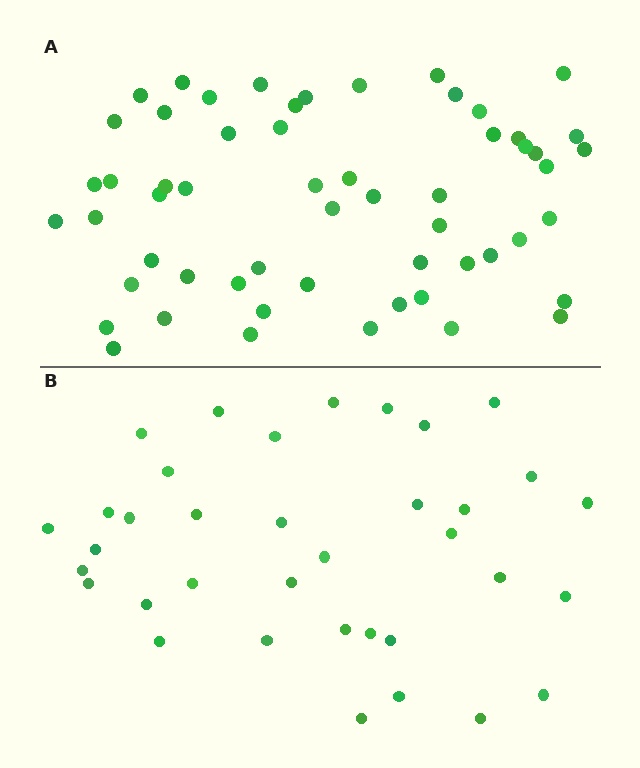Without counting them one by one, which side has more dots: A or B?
Region A (the top region) has more dots.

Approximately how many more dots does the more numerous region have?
Region A has approximately 20 more dots than region B.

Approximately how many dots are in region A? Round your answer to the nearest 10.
About 60 dots. (The exact count is 57, which rounds to 60.)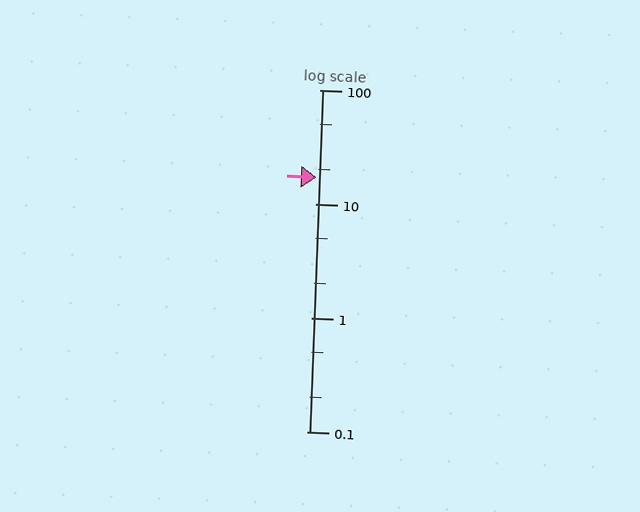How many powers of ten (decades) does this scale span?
The scale spans 3 decades, from 0.1 to 100.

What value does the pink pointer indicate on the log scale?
The pointer indicates approximately 17.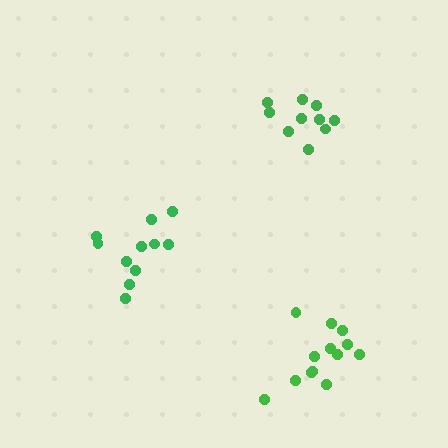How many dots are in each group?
Group 1: 11 dots, Group 2: 13 dots, Group 3: 10 dots (34 total).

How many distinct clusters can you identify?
There are 3 distinct clusters.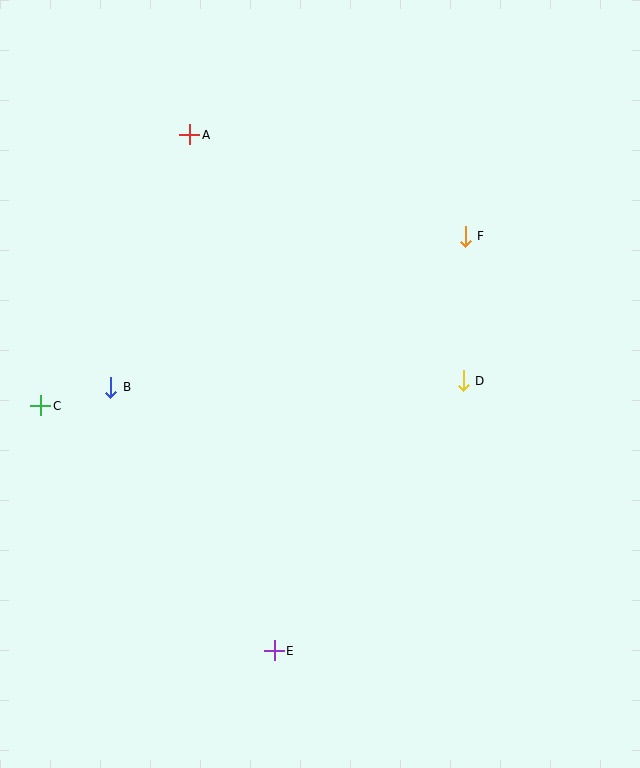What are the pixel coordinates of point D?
Point D is at (463, 381).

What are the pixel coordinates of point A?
Point A is at (190, 135).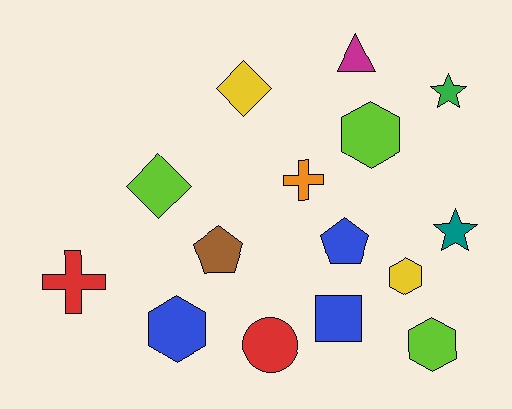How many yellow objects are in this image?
There are 2 yellow objects.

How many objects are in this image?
There are 15 objects.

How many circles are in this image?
There is 1 circle.